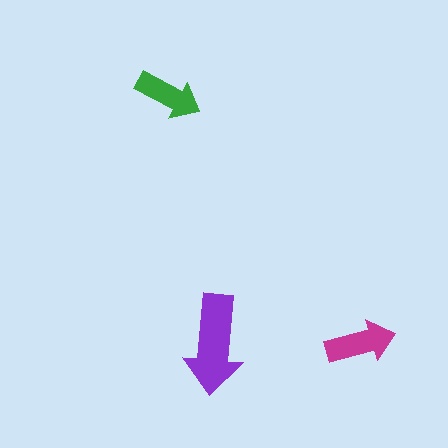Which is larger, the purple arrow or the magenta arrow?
The purple one.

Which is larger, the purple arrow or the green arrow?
The purple one.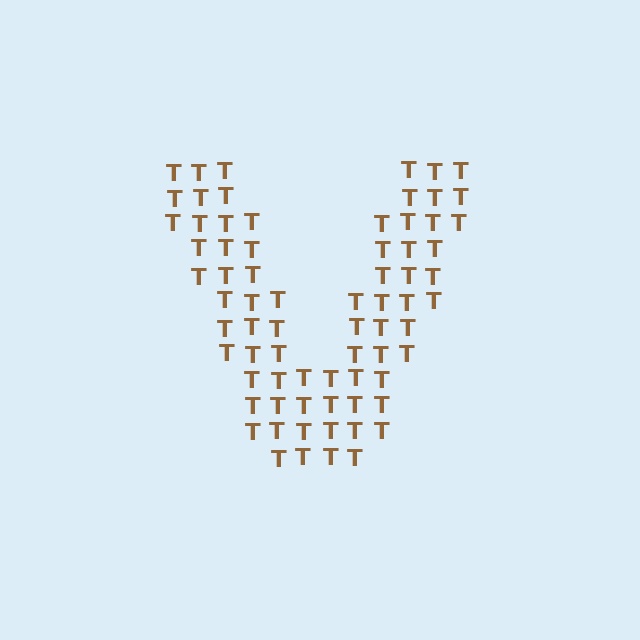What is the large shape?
The large shape is the letter V.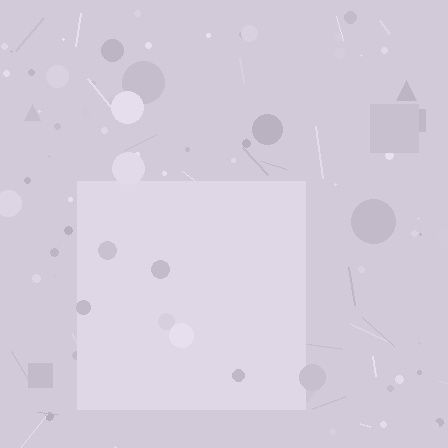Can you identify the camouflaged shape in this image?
The camouflaged shape is a square.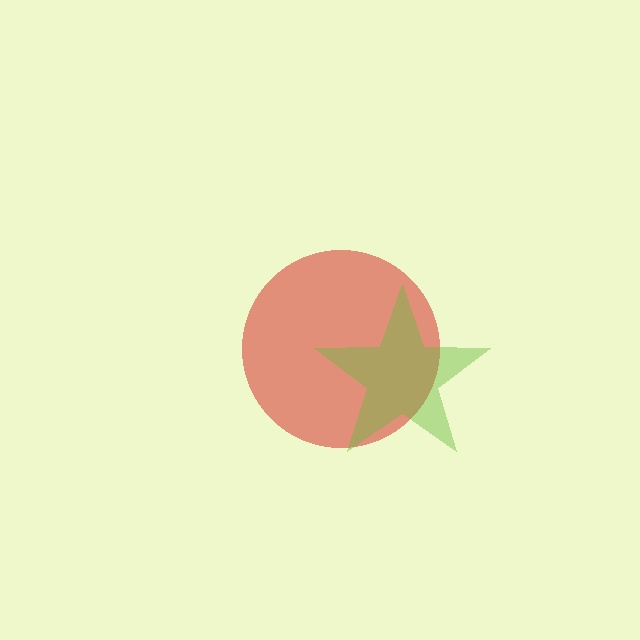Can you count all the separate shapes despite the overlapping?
Yes, there are 2 separate shapes.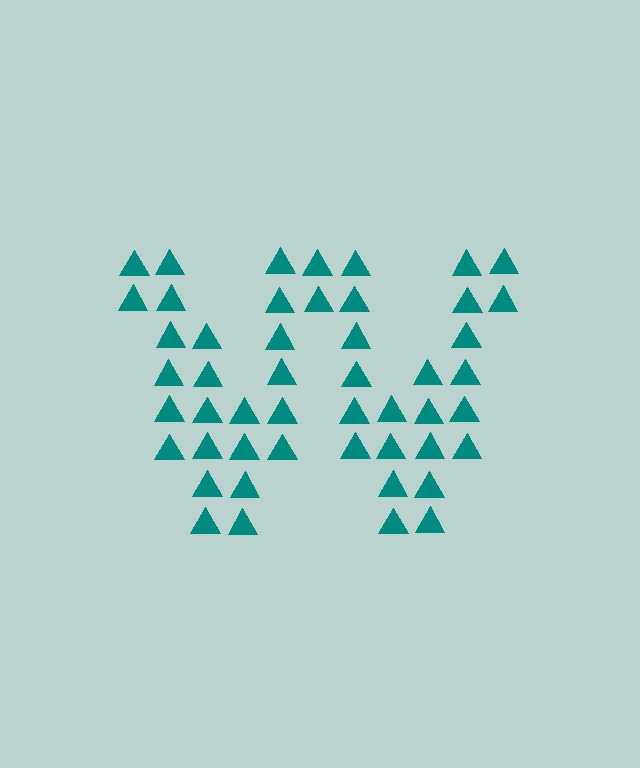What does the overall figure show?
The overall figure shows the letter W.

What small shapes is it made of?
It is made of small triangles.